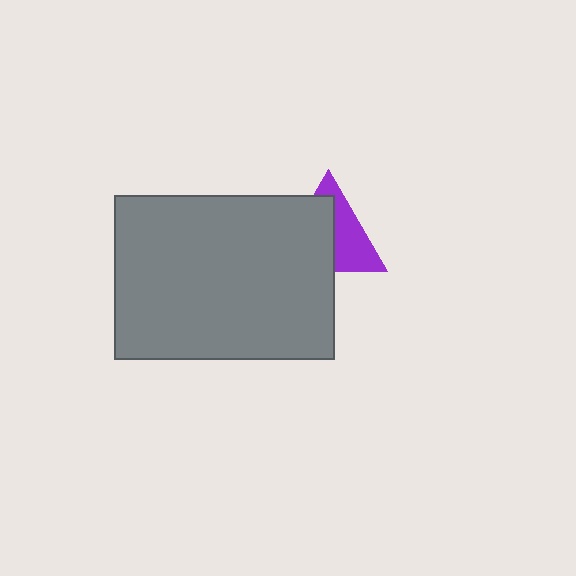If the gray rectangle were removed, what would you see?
You would see the complete purple triangle.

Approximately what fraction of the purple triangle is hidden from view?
Roughly 55% of the purple triangle is hidden behind the gray rectangle.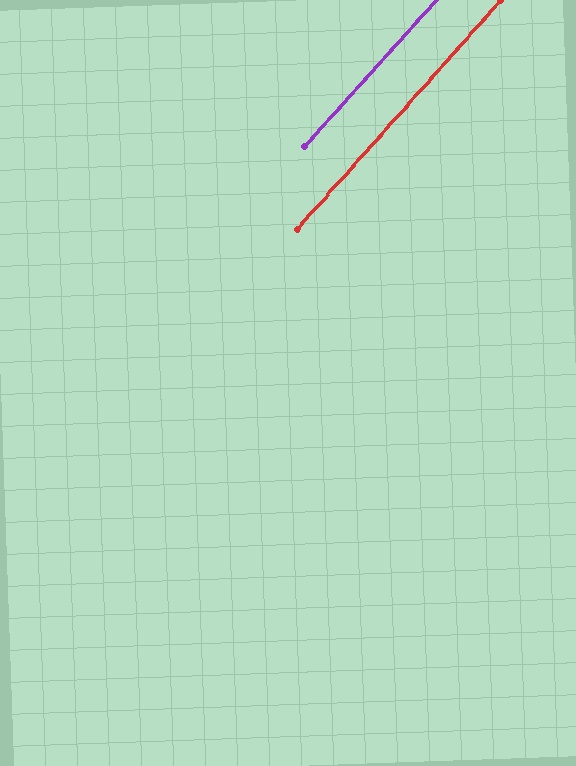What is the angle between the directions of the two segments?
Approximately 0 degrees.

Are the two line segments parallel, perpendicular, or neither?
Parallel — their directions differ by only 0.2°.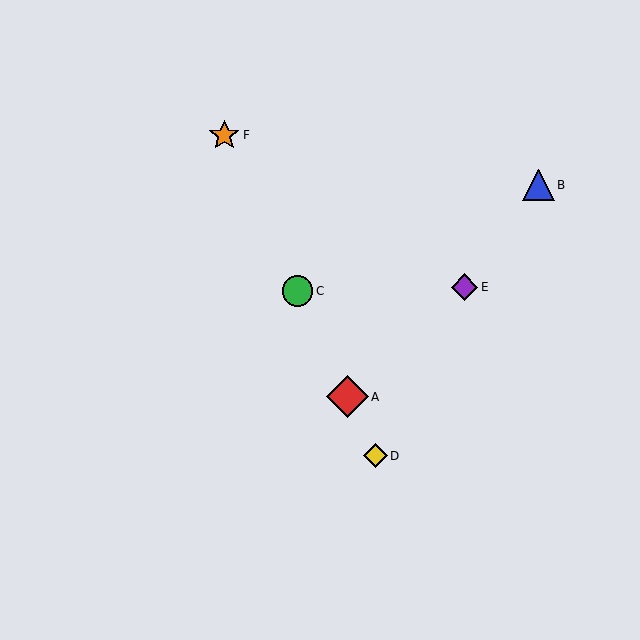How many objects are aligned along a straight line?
4 objects (A, C, D, F) are aligned along a straight line.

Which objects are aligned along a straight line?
Objects A, C, D, F are aligned along a straight line.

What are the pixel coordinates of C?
Object C is at (298, 291).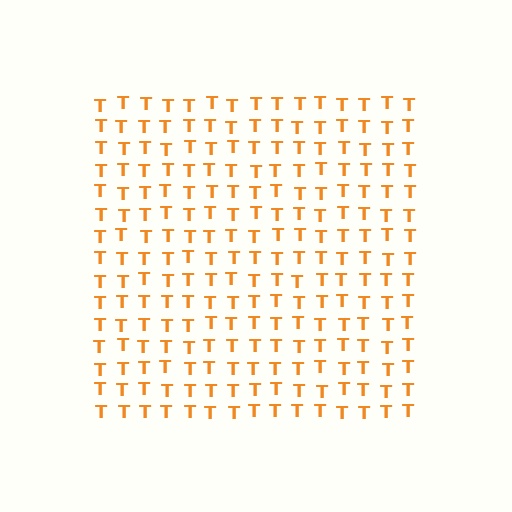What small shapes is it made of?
It is made of small letter T's.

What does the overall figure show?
The overall figure shows a square.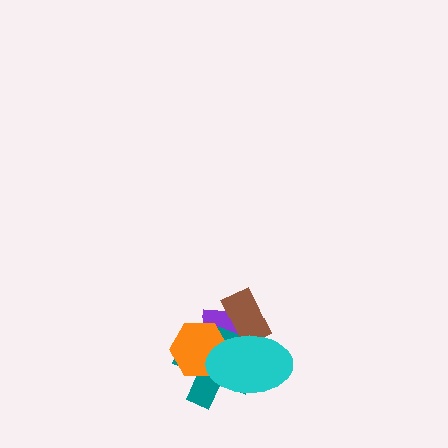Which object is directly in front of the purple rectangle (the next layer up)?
The teal cross is directly in front of the purple rectangle.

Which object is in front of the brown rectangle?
The cyan ellipse is in front of the brown rectangle.